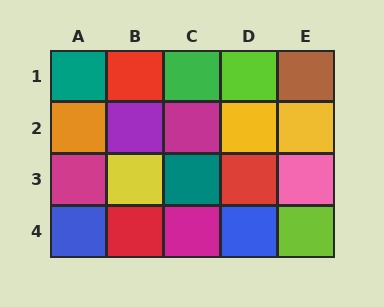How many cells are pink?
1 cell is pink.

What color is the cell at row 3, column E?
Pink.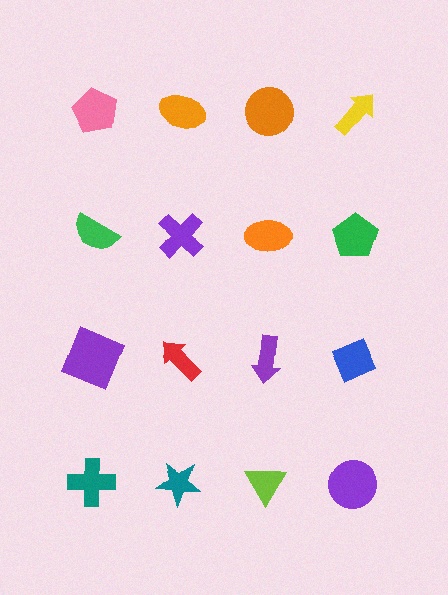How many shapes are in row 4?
4 shapes.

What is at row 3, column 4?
A blue diamond.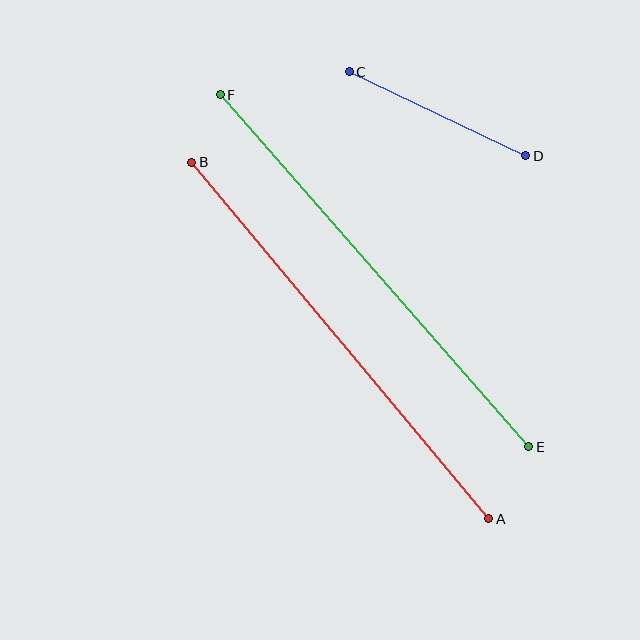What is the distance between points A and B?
The distance is approximately 464 pixels.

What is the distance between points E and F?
The distance is approximately 468 pixels.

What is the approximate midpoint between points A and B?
The midpoint is at approximately (340, 341) pixels.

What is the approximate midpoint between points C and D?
The midpoint is at approximately (437, 114) pixels.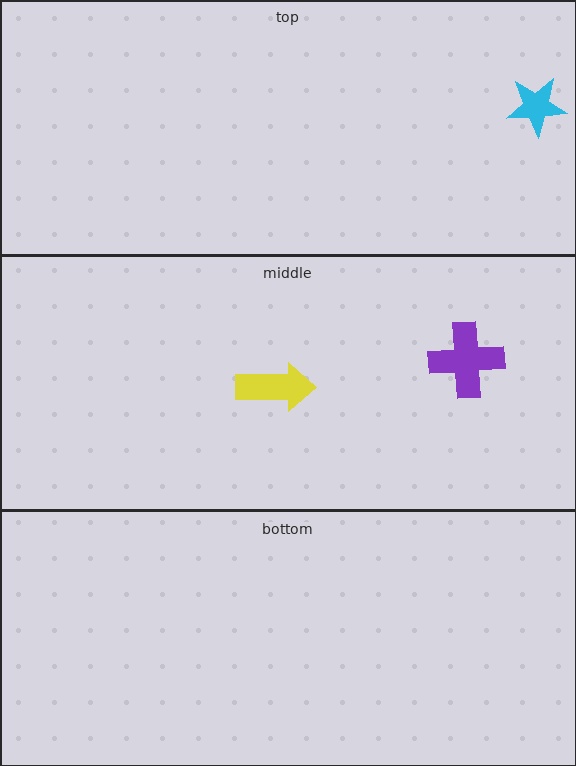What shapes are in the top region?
The cyan star.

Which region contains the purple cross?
The middle region.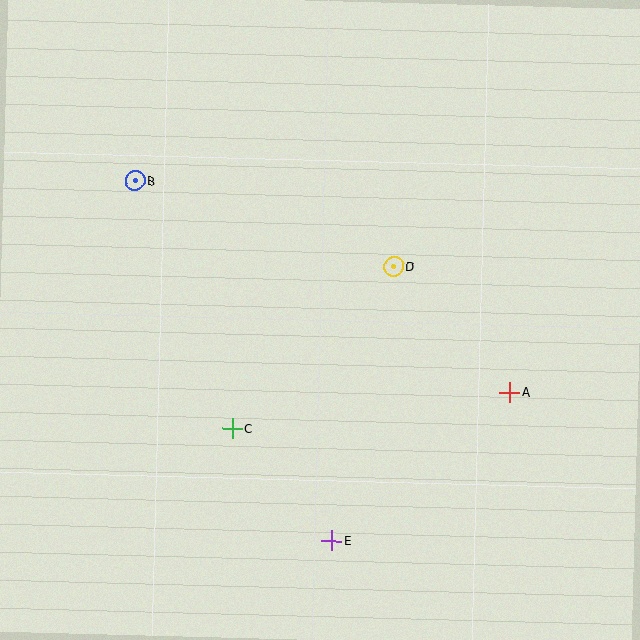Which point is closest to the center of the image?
Point D at (394, 266) is closest to the center.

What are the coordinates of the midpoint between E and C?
The midpoint between E and C is at (282, 485).